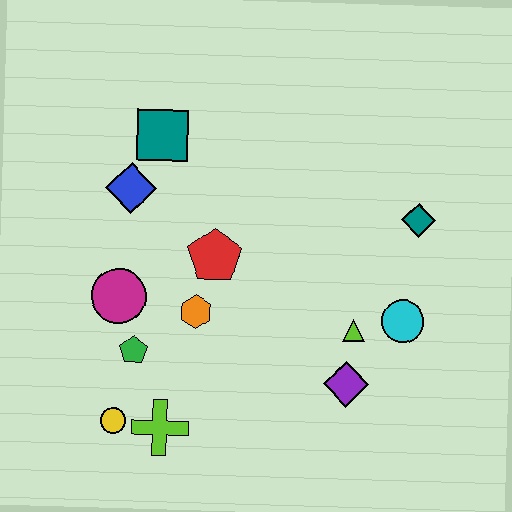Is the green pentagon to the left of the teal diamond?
Yes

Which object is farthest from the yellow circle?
The teal diamond is farthest from the yellow circle.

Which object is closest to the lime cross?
The yellow circle is closest to the lime cross.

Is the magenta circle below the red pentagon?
Yes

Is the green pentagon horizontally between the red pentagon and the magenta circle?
Yes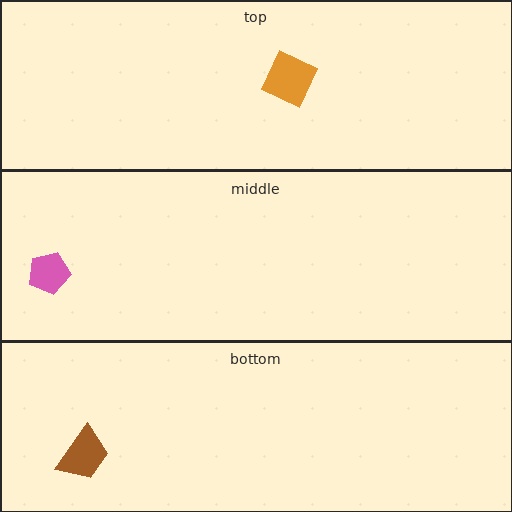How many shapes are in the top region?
1.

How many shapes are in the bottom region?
1.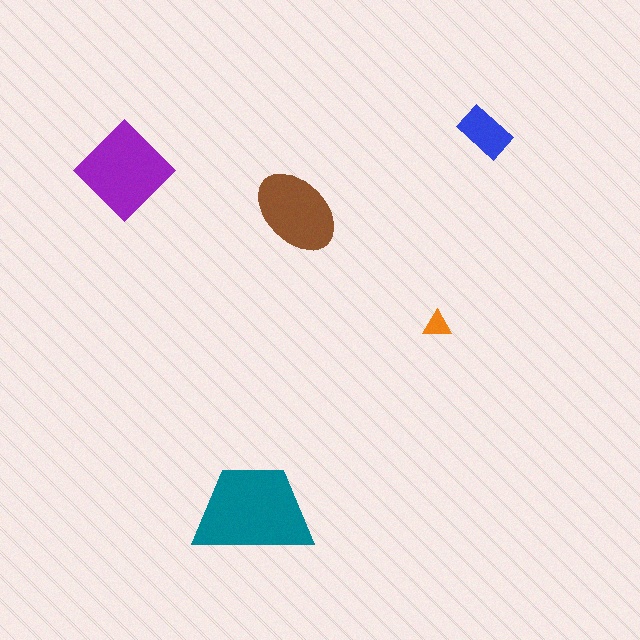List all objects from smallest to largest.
The orange triangle, the blue rectangle, the brown ellipse, the purple diamond, the teal trapezoid.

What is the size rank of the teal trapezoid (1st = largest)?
1st.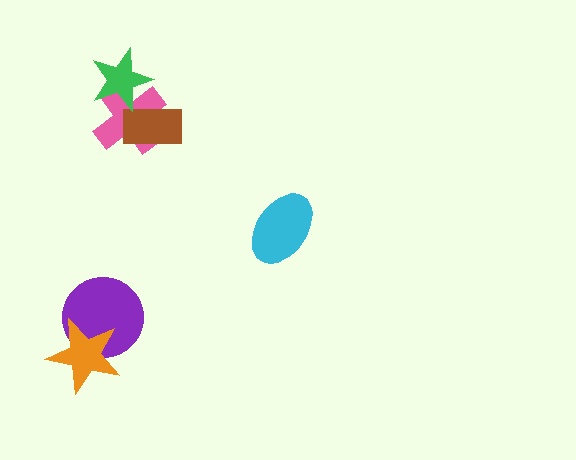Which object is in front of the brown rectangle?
The green star is in front of the brown rectangle.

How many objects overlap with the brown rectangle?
2 objects overlap with the brown rectangle.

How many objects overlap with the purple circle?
1 object overlaps with the purple circle.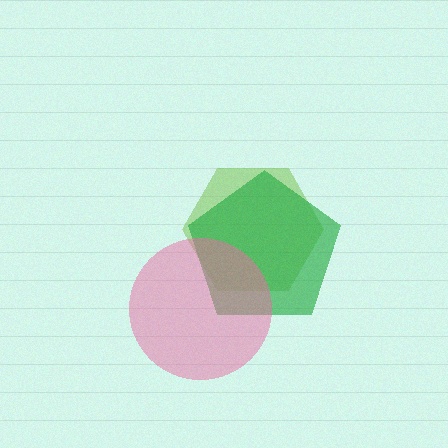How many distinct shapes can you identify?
There are 3 distinct shapes: a lime hexagon, a green pentagon, a pink circle.